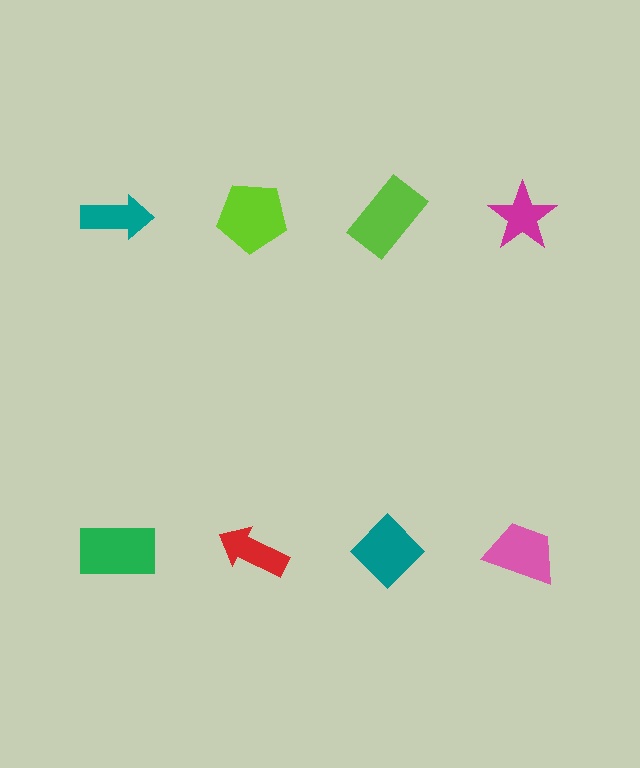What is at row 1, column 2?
A lime pentagon.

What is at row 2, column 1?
A green rectangle.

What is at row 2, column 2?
A red arrow.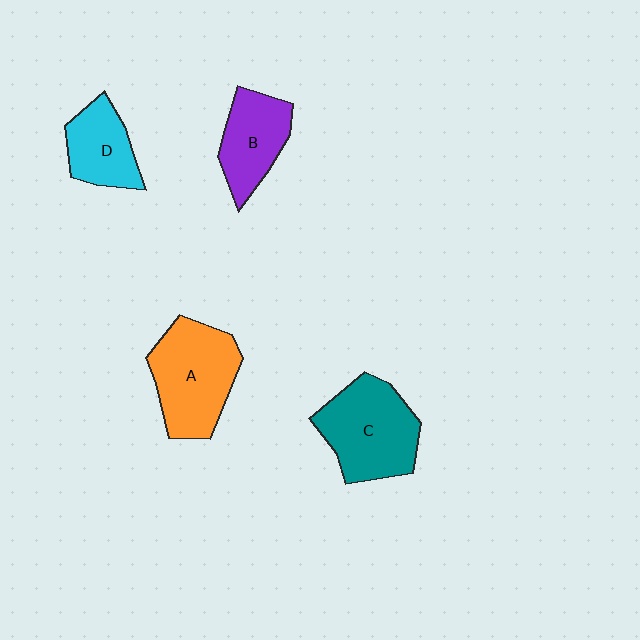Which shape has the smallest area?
Shape D (cyan).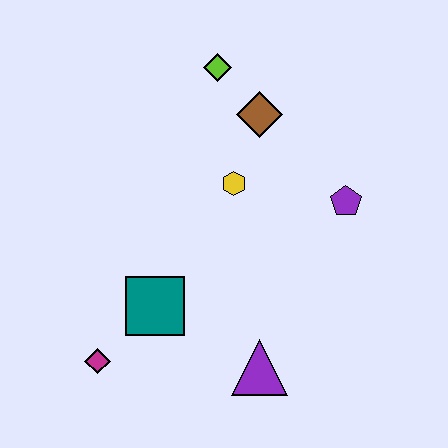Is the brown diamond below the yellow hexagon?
No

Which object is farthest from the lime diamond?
The magenta diamond is farthest from the lime diamond.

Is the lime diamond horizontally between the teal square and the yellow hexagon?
Yes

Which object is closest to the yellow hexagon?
The brown diamond is closest to the yellow hexagon.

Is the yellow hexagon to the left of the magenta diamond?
No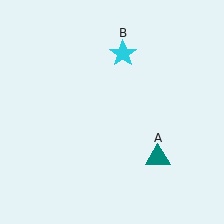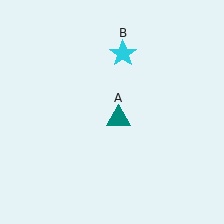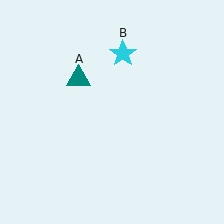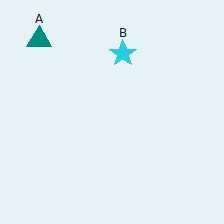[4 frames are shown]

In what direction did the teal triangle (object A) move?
The teal triangle (object A) moved up and to the left.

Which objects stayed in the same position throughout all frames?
Cyan star (object B) remained stationary.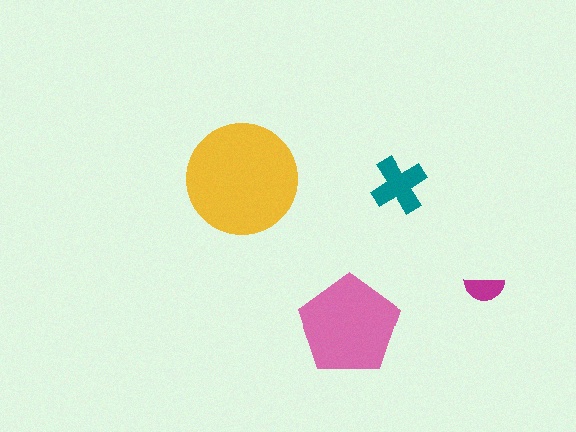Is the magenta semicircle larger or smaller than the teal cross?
Smaller.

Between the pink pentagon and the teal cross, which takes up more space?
The pink pentagon.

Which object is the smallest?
The magenta semicircle.